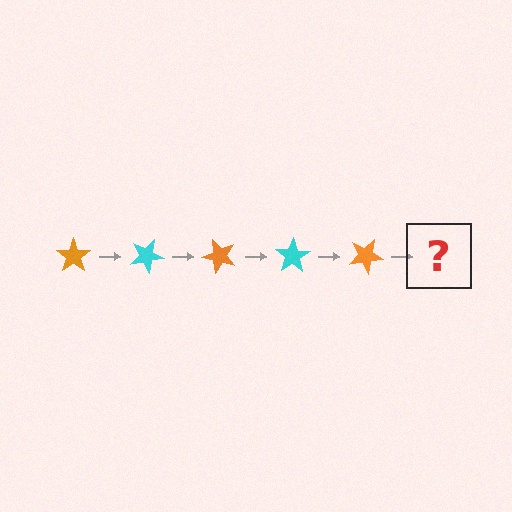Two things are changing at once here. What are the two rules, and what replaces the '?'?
The two rules are that it rotates 25 degrees each step and the color cycles through orange and cyan. The '?' should be a cyan star, rotated 125 degrees from the start.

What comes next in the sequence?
The next element should be a cyan star, rotated 125 degrees from the start.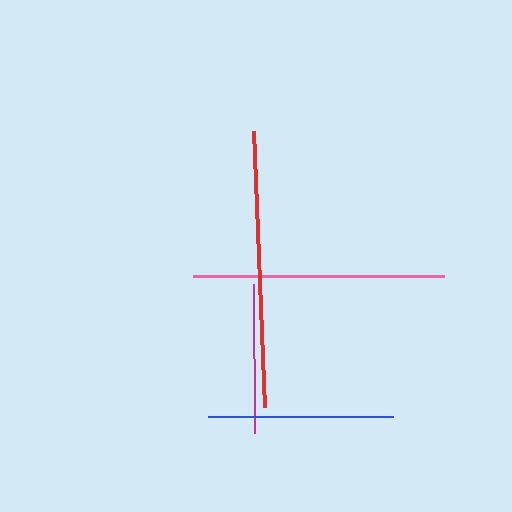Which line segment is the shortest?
The magenta line is the shortest at approximately 149 pixels.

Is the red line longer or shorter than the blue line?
The red line is longer than the blue line.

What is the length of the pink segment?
The pink segment is approximately 252 pixels long.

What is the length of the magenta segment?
The magenta segment is approximately 149 pixels long.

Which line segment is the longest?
The red line is the longest at approximately 276 pixels.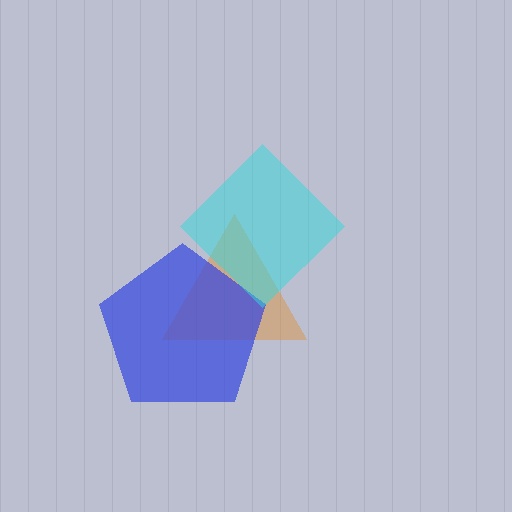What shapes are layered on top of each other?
The layered shapes are: an orange triangle, a blue pentagon, a cyan diamond.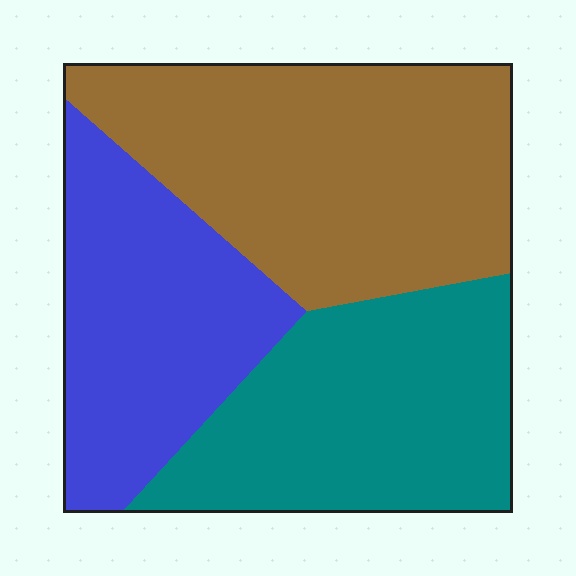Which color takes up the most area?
Brown, at roughly 40%.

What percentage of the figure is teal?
Teal takes up about one third (1/3) of the figure.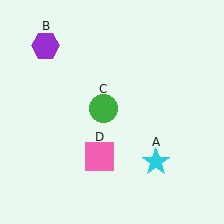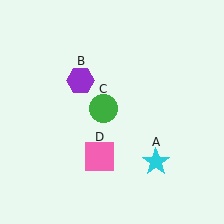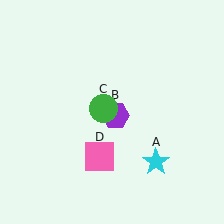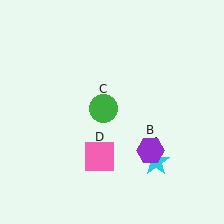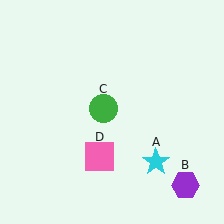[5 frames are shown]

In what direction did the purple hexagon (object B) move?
The purple hexagon (object B) moved down and to the right.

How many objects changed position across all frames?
1 object changed position: purple hexagon (object B).